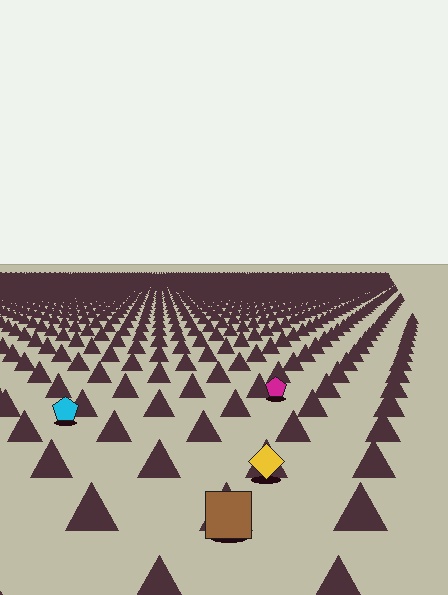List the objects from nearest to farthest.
From nearest to farthest: the brown square, the yellow diamond, the cyan pentagon, the magenta pentagon.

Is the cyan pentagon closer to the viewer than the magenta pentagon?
Yes. The cyan pentagon is closer — you can tell from the texture gradient: the ground texture is coarser near it.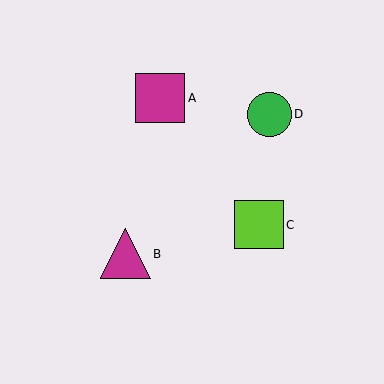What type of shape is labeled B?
Shape B is a magenta triangle.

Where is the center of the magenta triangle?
The center of the magenta triangle is at (125, 254).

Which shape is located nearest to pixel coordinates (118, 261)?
The magenta triangle (labeled B) at (125, 254) is nearest to that location.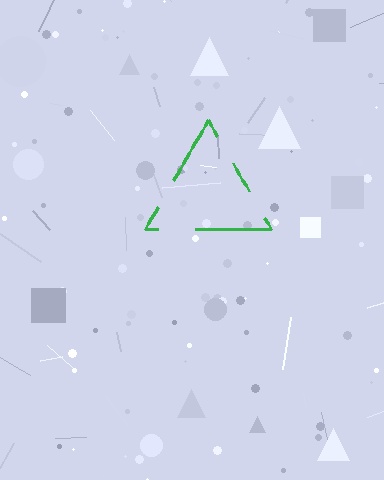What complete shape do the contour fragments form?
The contour fragments form a triangle.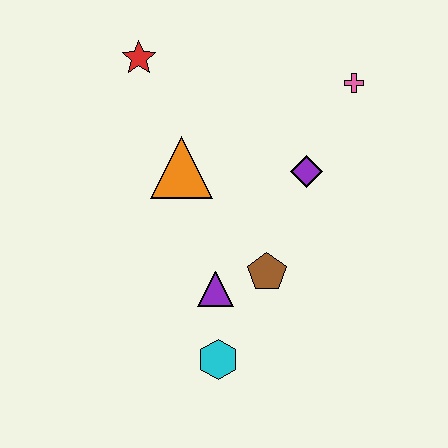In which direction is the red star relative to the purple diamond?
The red star is to the left of the purple diamond.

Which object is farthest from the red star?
The cyan hexagon is farthest from the red star.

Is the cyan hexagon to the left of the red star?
No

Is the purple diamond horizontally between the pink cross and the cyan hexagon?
Yes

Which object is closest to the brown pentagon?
The purple triangle is closest to the brown pentagon.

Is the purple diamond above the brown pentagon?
Yes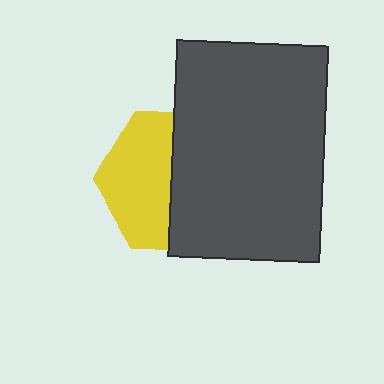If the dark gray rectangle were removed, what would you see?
You would see the complete yellow hexagon.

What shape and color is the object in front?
The object in front is a dark gray rectangle.